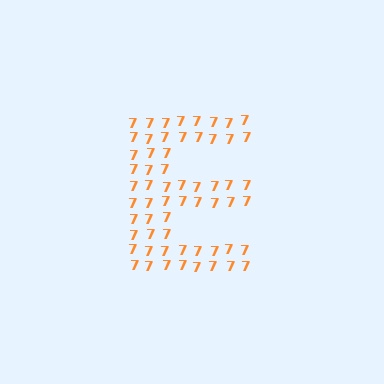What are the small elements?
The small elements are digit 7's.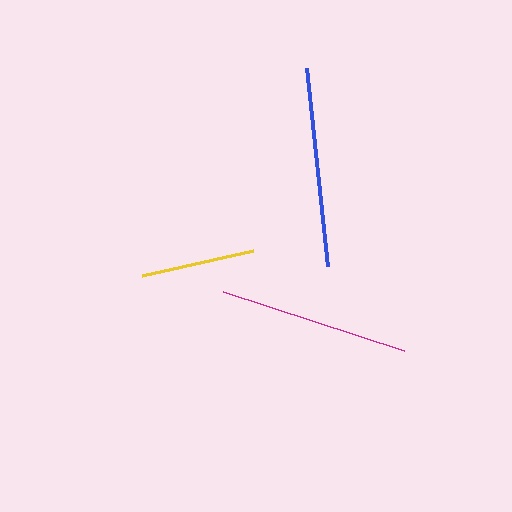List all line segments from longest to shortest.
From longest to shortest: blue, magenta, yellow.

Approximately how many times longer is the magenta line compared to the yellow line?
The magenta line is approximately 1.7 times the length of the yellow line.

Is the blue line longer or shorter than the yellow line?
The blue line is longer than the yellow line.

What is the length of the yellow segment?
The yellow segment is approximately 113 pixels long.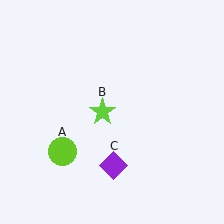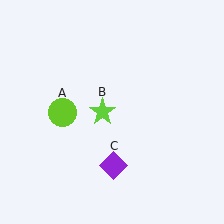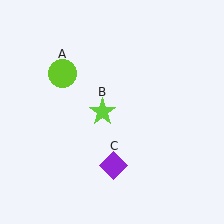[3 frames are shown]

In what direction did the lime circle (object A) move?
The lime circle (object A) moved up.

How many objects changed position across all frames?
1 object changed position: lime circle (object A).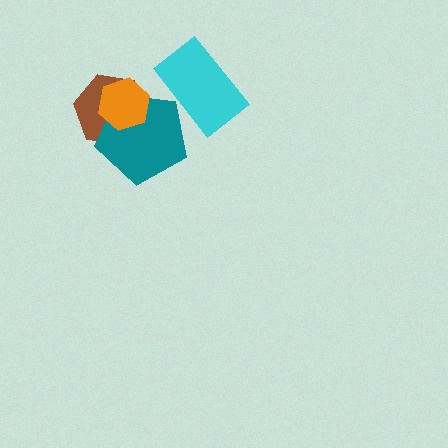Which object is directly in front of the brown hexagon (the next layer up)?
The teal pentagon is directly in front of the brown hexagon.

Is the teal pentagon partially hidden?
Yes, it is partially covered by another shape.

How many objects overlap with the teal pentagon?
3 objects overlap with the teal pentagon.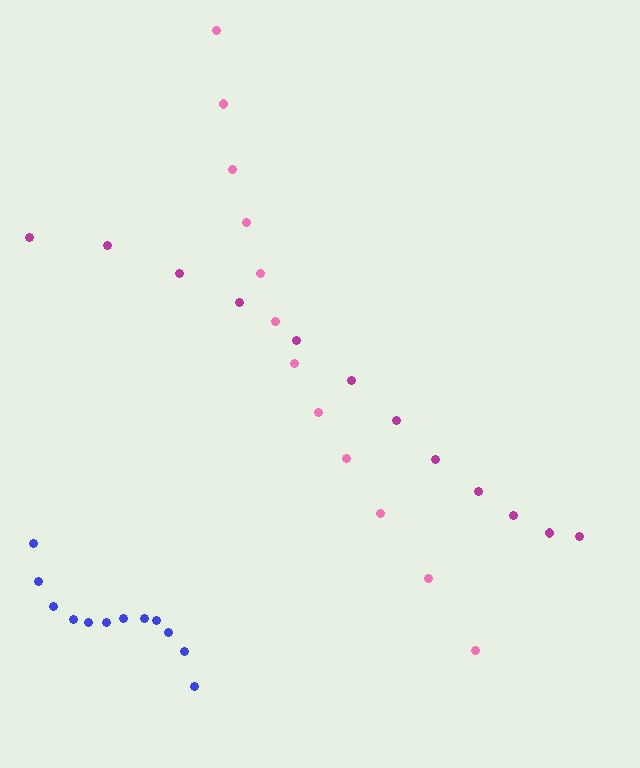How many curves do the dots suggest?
There are 3 distinct paths.